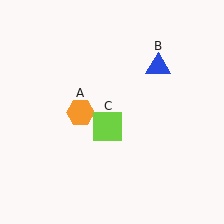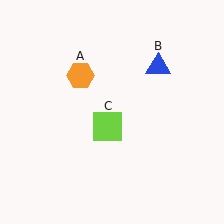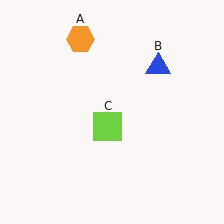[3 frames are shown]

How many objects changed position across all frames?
1 object changed position: orange hexagon (object A).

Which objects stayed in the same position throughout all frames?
Blue triangle (object B) and lime square (object C) remained stationary.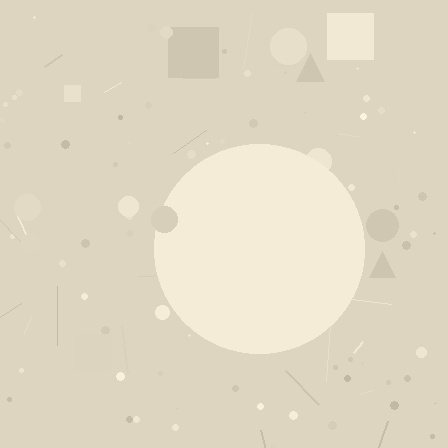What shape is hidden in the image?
A circle is hidden in the image.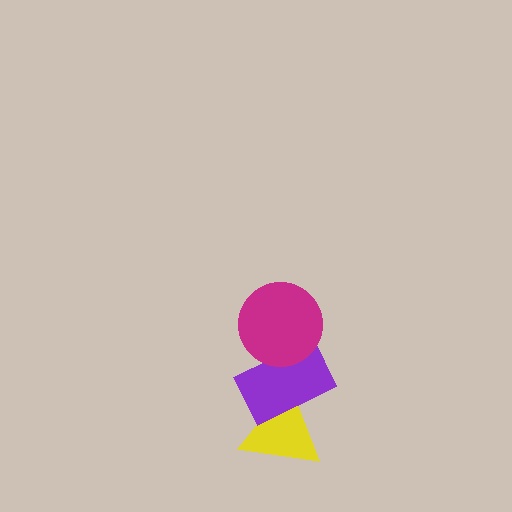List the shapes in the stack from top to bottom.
From top to bottom: the magenta circle, the purple rectangle, the yellow triangle.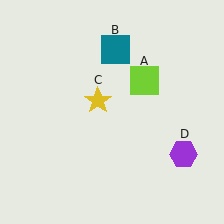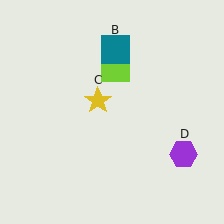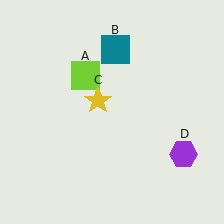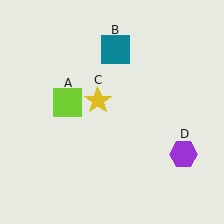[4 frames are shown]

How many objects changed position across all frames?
1 object changed position: lime square (object A).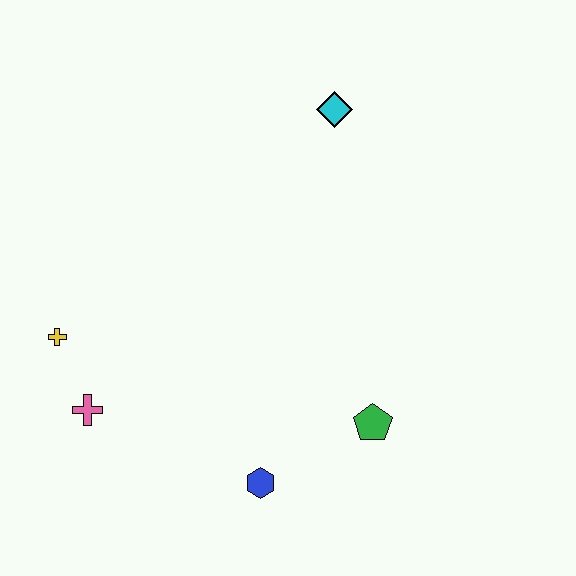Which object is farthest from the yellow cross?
The cyan diamond is farthest from the yellow cross.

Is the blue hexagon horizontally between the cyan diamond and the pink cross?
Yes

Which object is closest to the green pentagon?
The blue hexagon is closest to the green pentagon.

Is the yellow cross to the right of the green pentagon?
No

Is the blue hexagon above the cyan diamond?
No